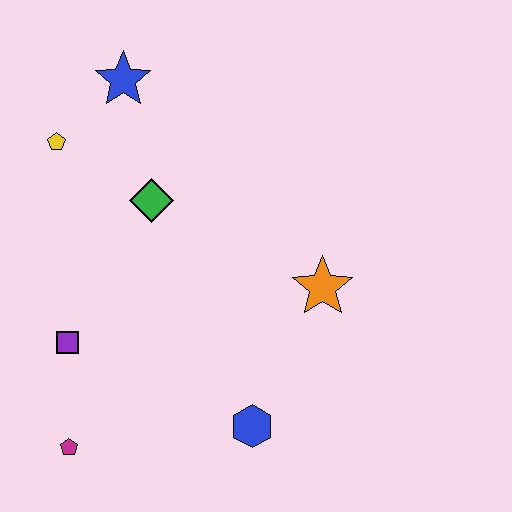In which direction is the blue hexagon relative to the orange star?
The blue hexagon is below the orange star.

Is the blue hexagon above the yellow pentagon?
No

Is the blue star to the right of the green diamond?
No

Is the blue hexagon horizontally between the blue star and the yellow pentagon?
No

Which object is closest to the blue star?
The yellow pentagon is closest to the blue star.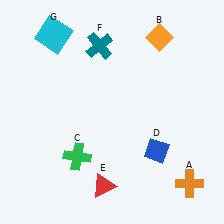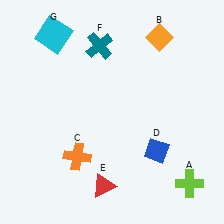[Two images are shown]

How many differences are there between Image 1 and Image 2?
There are 2 differences between the two images.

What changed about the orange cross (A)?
In Image 1, A is orange. In Image 2, it changed to lime.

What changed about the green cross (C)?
In Image 1, C is green. In Image 2, it changed to orange.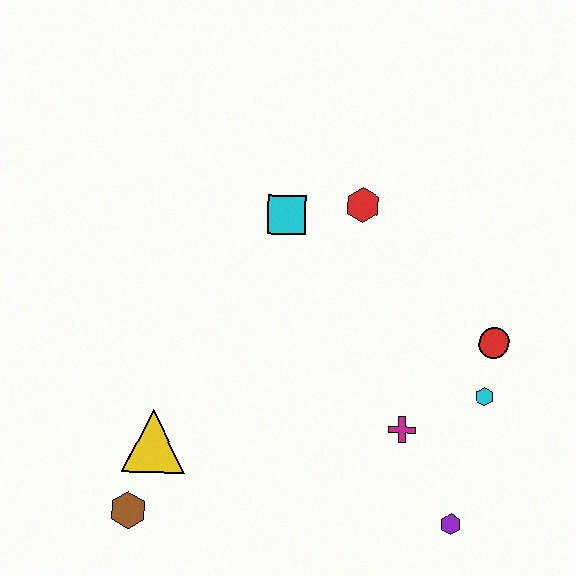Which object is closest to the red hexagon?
The cyan square is closest to the red hexagon.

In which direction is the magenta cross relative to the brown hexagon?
The magenta cross is to the right of the brown hexagon.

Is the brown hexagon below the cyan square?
Yes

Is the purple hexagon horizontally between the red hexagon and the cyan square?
No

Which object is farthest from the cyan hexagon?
The brown hexagon is farthest from the cyan hexagon.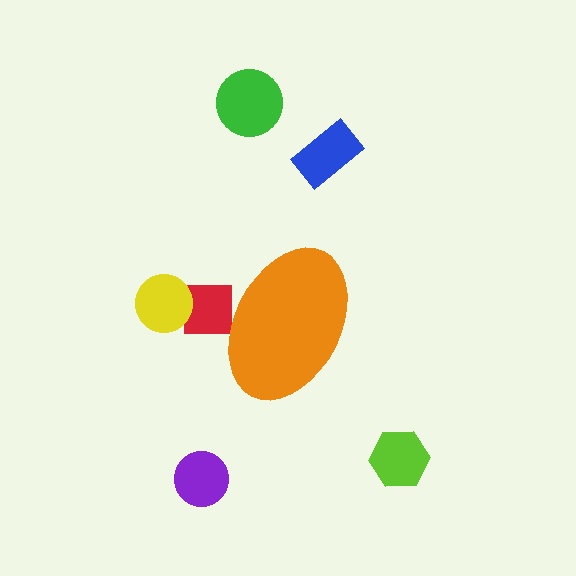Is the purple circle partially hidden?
No, the purple circle is fully visible.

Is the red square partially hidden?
Yes, the red square is partially hidden behind the orange ellipse.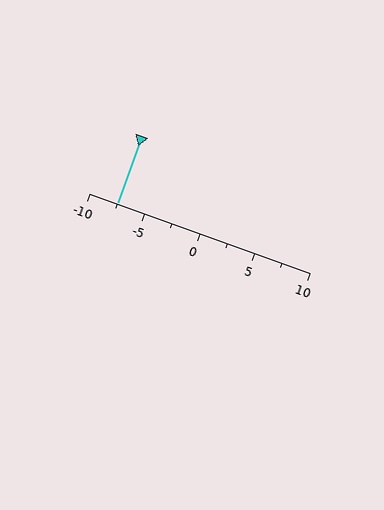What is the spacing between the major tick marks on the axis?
The major ticks are spaced 5 apart.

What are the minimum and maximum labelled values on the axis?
The axis runs from -10 to 10.